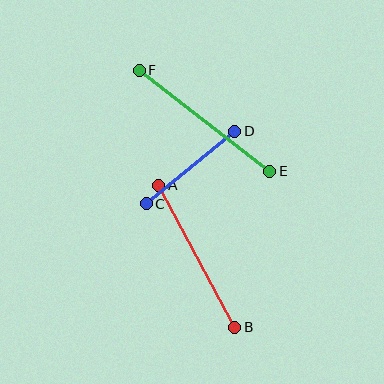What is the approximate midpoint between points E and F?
The midpoint is at approximately (204, 121) pixels.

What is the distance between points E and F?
The distance is approximately 165 pixels.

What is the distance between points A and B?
The distance is approximately 161 pixels.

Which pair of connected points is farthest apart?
Points E and F are farthest apart.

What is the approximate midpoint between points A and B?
The midpoint is at approximately (197, 256) pixels.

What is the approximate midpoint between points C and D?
The midpoint is at approximately (191, 167) pixels.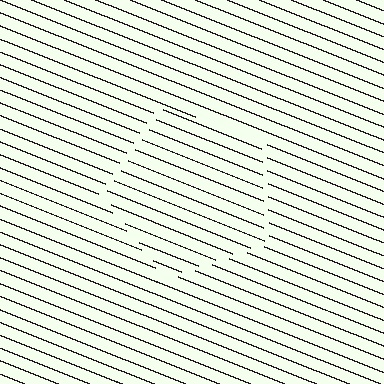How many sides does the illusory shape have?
5 sides — the line-ends trace a pentagon.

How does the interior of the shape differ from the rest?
The interior of the shape contains the same grating, shifted by half a period — the contour is defined by the phase discontinuity where line-ends from the inner and outer gratings abut.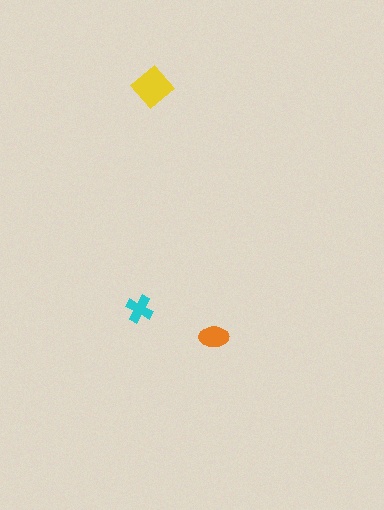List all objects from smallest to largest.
The cyan cross, the orange ellipse, the yellow diamond.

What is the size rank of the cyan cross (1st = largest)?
3rd.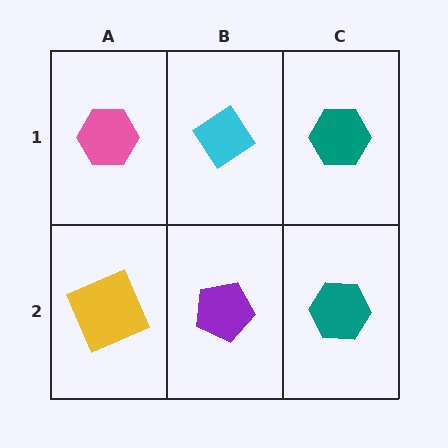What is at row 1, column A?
A pink hexagon.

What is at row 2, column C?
A teal hexagon.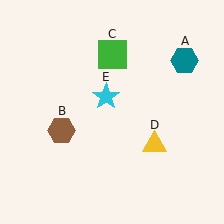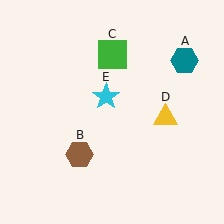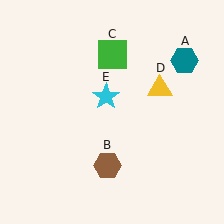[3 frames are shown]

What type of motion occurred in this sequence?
The brown hexagon (object B), yellow triangle (object D) rotated counterclockwise around the center of the scene.